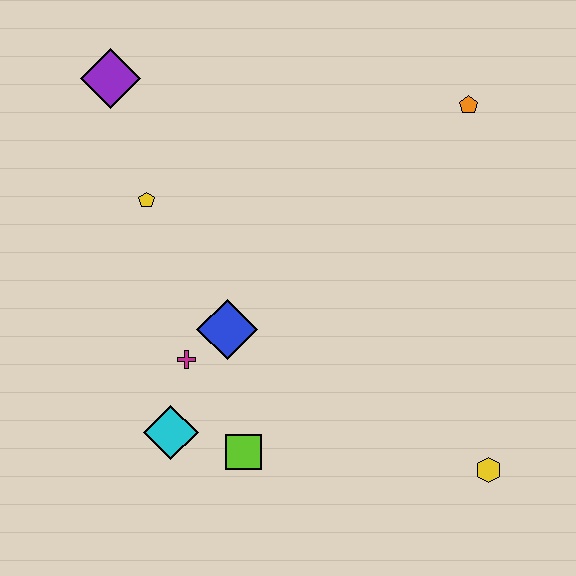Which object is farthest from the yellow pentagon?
The yellow hexagon is farthest from the yellow pentagon.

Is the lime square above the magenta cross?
No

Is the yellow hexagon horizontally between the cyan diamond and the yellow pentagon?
No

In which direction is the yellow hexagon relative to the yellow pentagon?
The yellow hexagon is to the right of the yellow pentagon.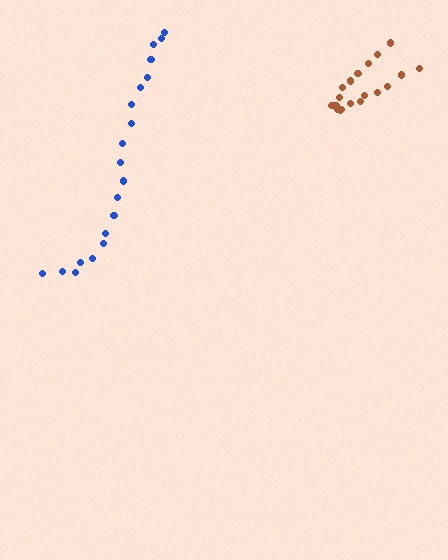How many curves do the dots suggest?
There are 2 distinct paths.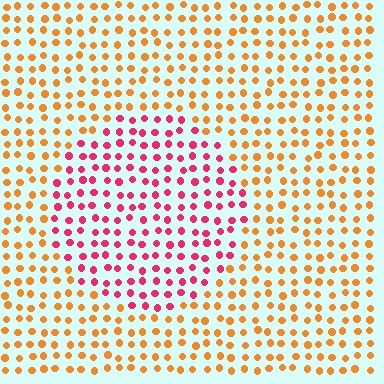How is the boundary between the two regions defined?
The boundary is defined purely by a slight shift in hue (about 49 degrees). Spacing, size, and orientation are identical on both sides.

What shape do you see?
I see a circle.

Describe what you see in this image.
The image is filled with small orange elements in a uniform arrangement. A circle-shaped region is visible where the elements are tinted to a slightly different hue, forming a subtle color boundary.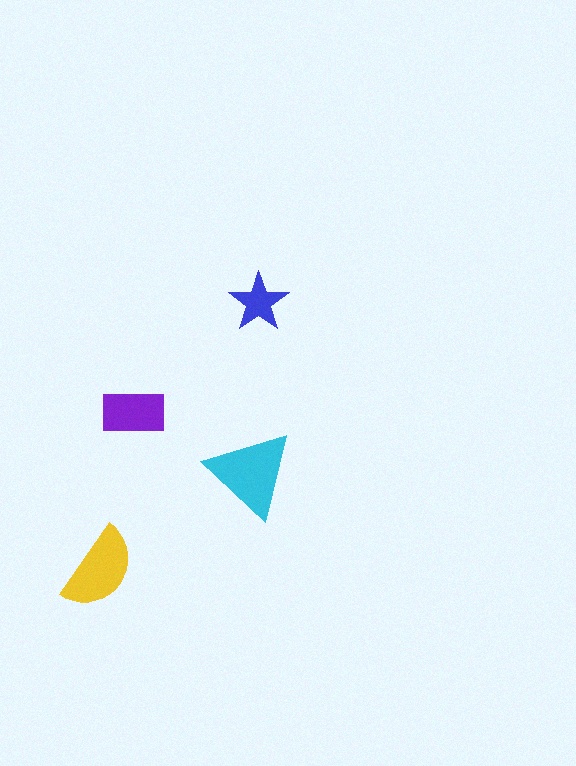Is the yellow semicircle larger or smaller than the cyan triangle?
Smaller.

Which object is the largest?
The cyan triangle.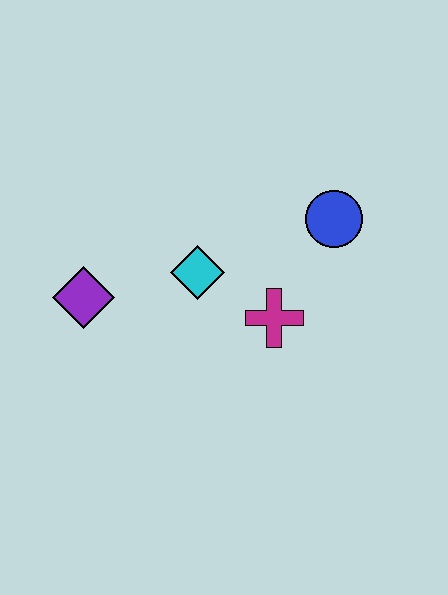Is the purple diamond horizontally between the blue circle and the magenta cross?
No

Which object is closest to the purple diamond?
The cyan diamond is closest to the purple diamond.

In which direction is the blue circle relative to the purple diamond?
The blue circle is to the right of the purple diamond.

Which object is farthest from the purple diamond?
The blue circle is farthest from the purple diamond.